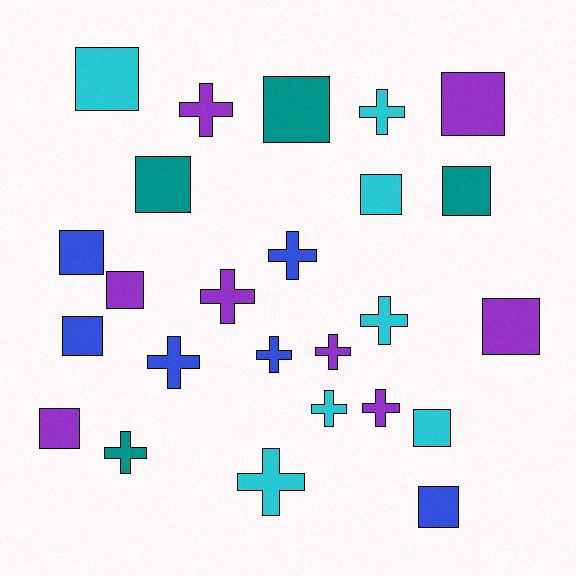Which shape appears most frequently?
Square, with 13 objects.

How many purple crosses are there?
There are 4 purple crosses.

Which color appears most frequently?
Purple, with 8 objects.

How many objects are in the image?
There are 25 objects.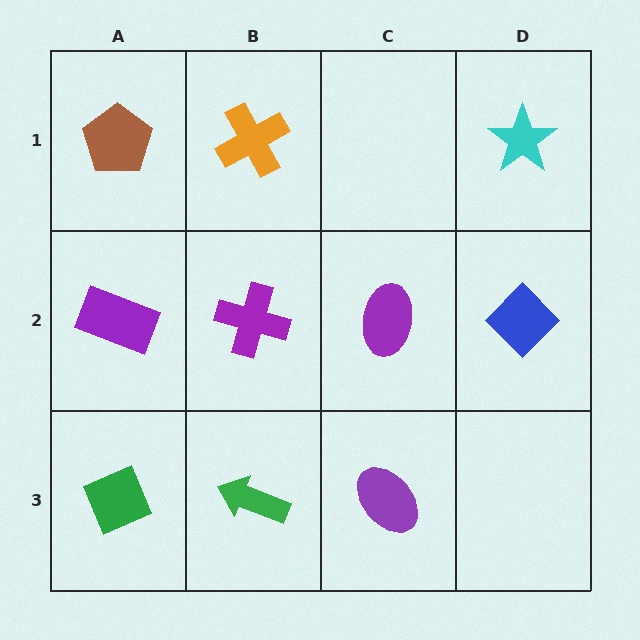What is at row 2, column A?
A purple rectangle.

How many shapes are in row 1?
3 shapes.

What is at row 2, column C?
A purple ellipse.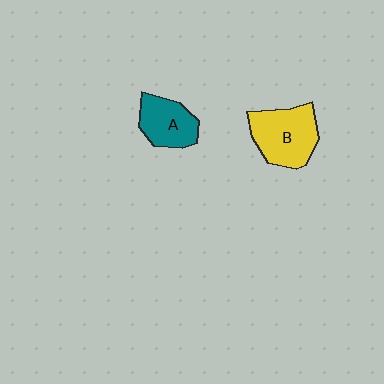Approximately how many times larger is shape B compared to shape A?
Approximately 1.4 times.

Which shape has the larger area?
Shape B (yellow).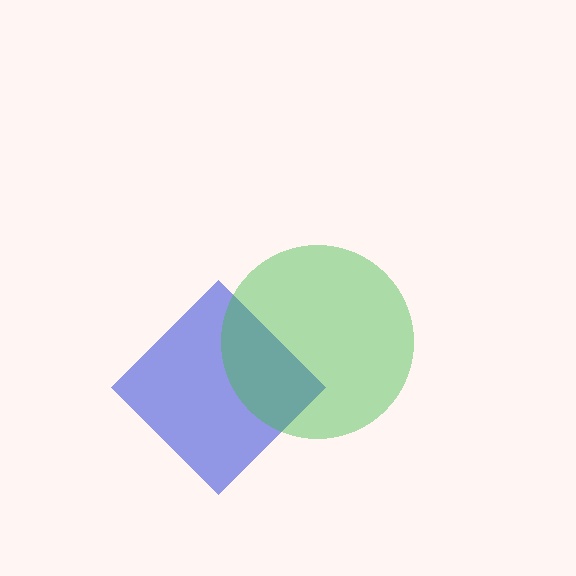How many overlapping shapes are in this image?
There are 2 overlapping shapes in the image.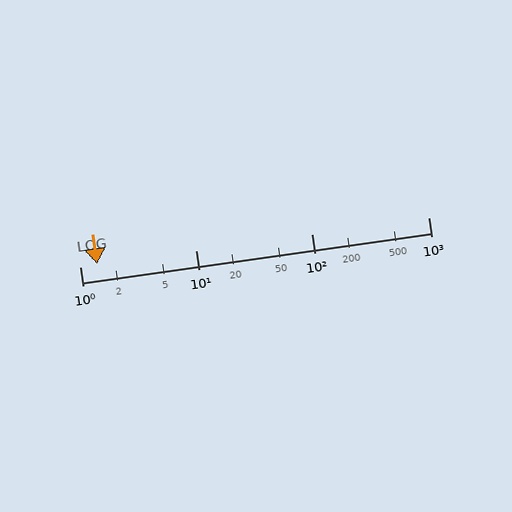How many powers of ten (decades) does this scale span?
The scale spans 3 decades, from 1 to 1000.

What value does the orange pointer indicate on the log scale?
The pointer indicates approximately 1.4.